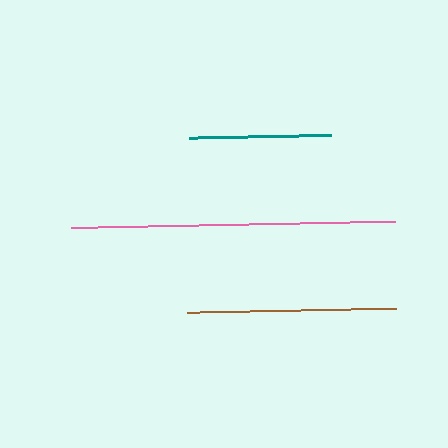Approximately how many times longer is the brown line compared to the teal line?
The brown line is approximately 1.5 times the length of the teal line.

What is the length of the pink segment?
The pink segment is approximately 324 pixels long.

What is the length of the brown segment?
The brown segment is approximately 209 pixels long.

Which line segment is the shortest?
The teal line is the shortest at approximately 142 pixels.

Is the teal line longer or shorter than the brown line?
The brown line is longer than the teal line.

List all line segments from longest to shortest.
From longest to shortest: pink, brown, teal.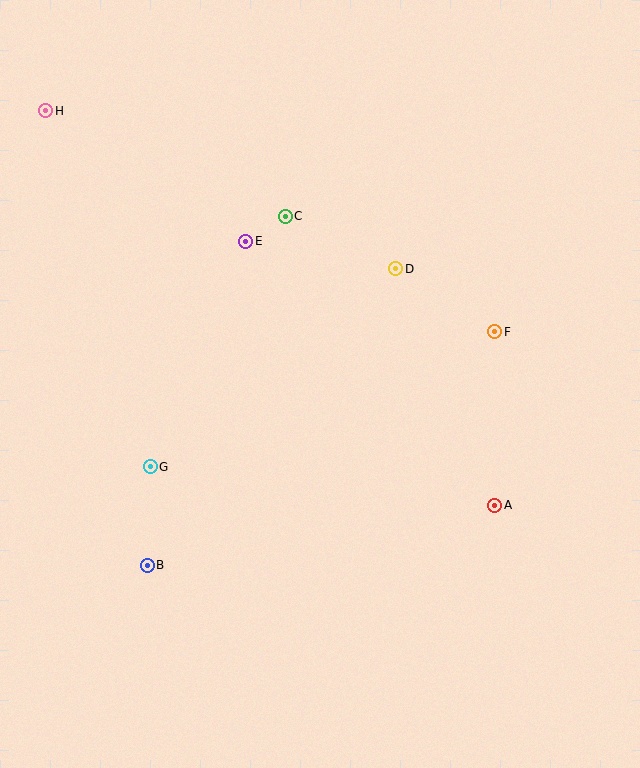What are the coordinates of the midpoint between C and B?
The midpoint between C and B is at (216, 391).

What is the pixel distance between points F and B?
The distance between F and B is 419 pixels.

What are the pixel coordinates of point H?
Point H is at (46, 111).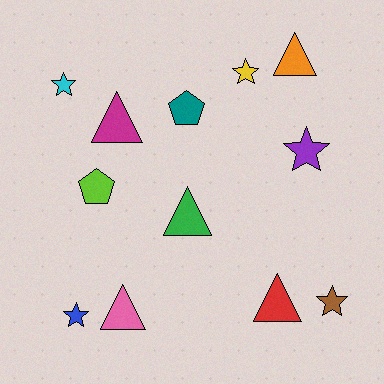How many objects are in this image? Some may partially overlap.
There are 12 objects.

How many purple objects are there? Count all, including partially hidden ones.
There is 1 purple object.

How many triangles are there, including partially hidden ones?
There are 5 triangles.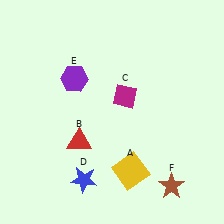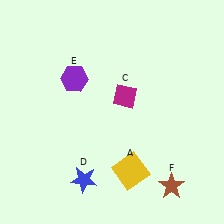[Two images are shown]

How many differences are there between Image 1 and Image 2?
There is 1 difference between the two images.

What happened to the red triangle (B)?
The red triangle (B) was removed in Image 2. It was in the bottom-left area of Image 1.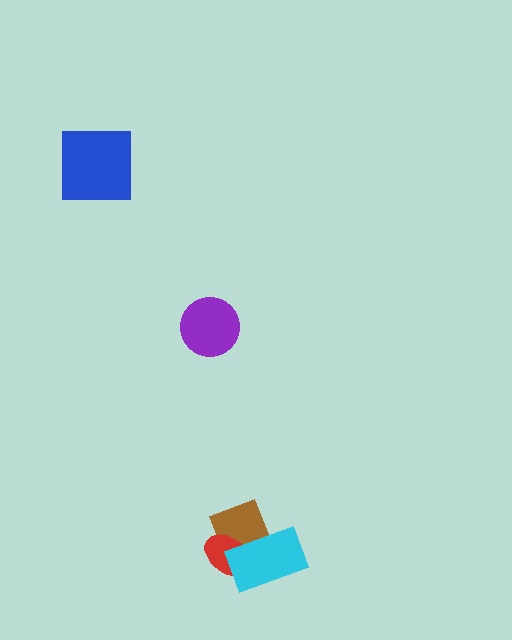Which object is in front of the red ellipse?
The cyan rectangle is in front of the red ellipse.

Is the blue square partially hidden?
No, no other shape covers it.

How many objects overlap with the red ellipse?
2 objects overlap with the red ellipse.